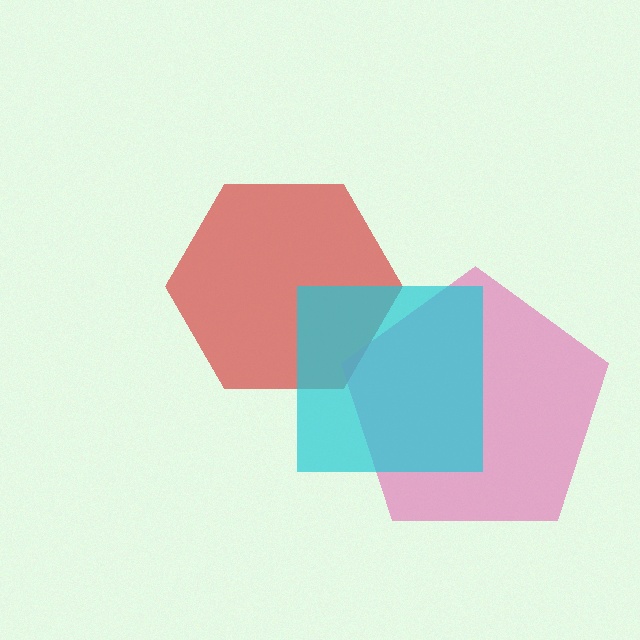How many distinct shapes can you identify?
There are 3 distinct shapes: a red hexagon, a pink pentagon, a cyan square.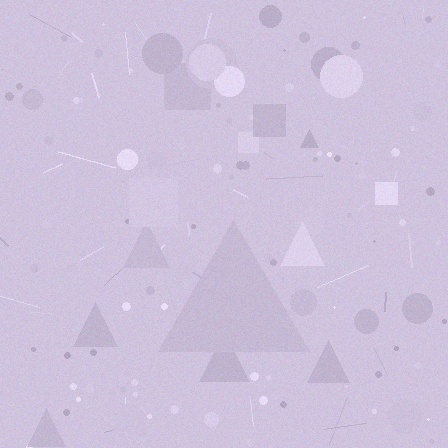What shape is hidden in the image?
A triangle is hidden in the image.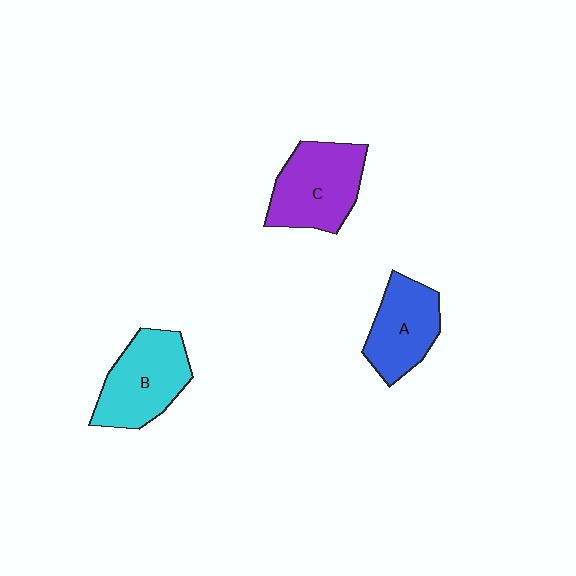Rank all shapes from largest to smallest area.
From largest to smallest: C (purple), B (cyan), A (blue).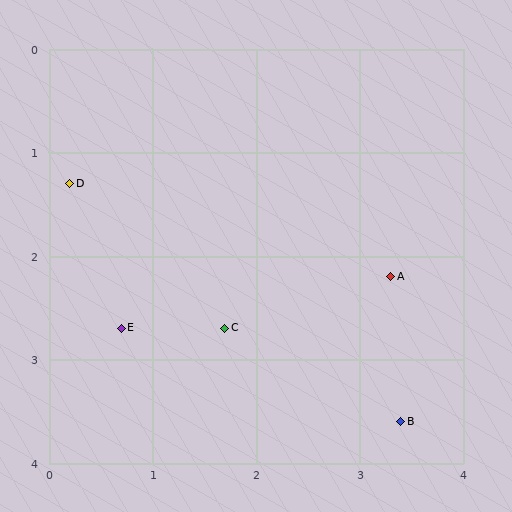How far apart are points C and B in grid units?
Points C and B are about 1.9 grid units apart.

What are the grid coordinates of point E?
Point E is at approximately (0.7, 2.7).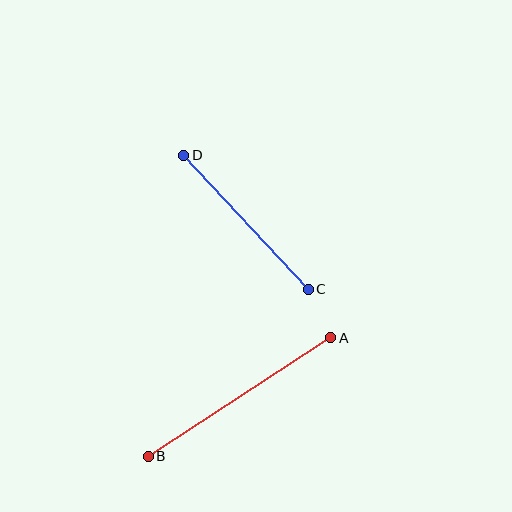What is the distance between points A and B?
The distance is approximately 217 pixels.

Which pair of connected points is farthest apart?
Points A and B are farthest apart.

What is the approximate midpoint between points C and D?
The midpoint is at approximately (246, 222) pixels.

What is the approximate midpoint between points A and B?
The midpoint is at approximately (240, 397) pixels.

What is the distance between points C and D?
The distance is approximately 183 pixels.